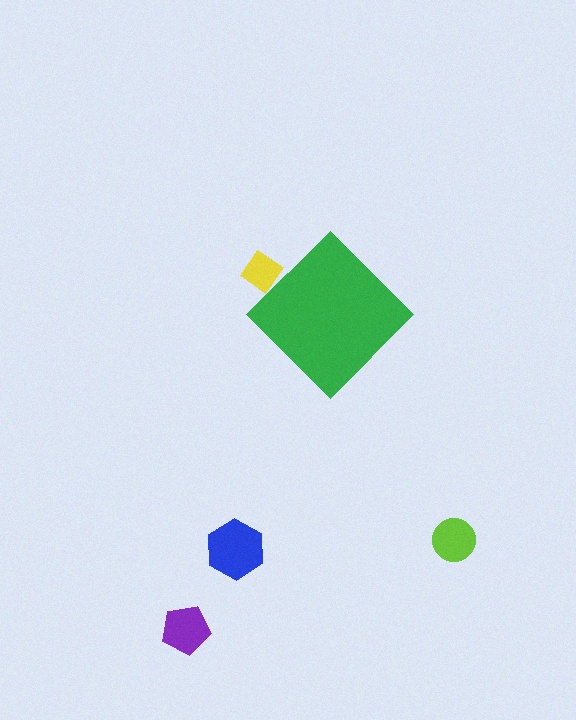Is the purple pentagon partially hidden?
No, the purple pentagon is fully visible.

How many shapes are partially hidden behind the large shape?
1 shape is partially hidden.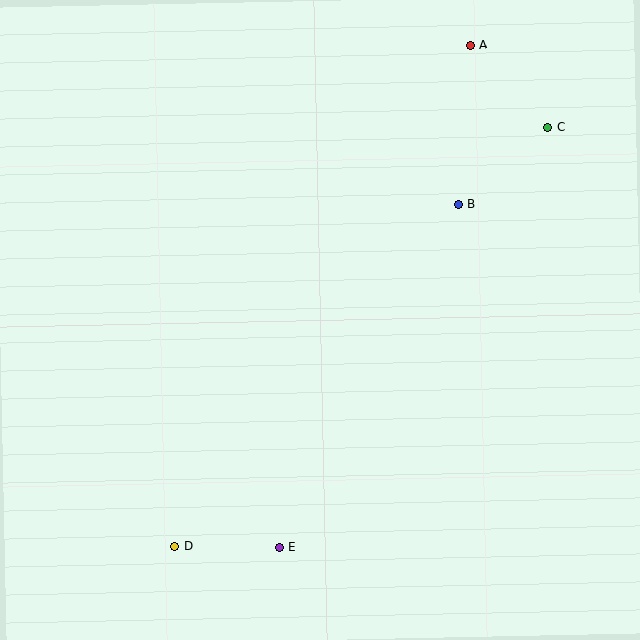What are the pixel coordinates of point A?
Point A is at (470, 45).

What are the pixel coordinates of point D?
Point D is at (174, 546).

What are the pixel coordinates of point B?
Point B is at (458, 204).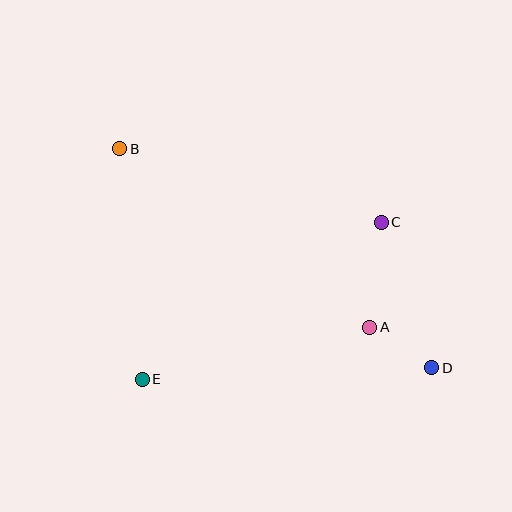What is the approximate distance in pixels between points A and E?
The distance between A and E is approximately 233 pixels.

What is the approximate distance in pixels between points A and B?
The distance between A and B is approximately 307 pixels.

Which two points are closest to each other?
Points A and D are closest to each other.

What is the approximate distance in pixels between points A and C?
The distance between A and C is approximately 106 pixels.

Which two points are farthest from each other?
Points B and D are farthest from each other.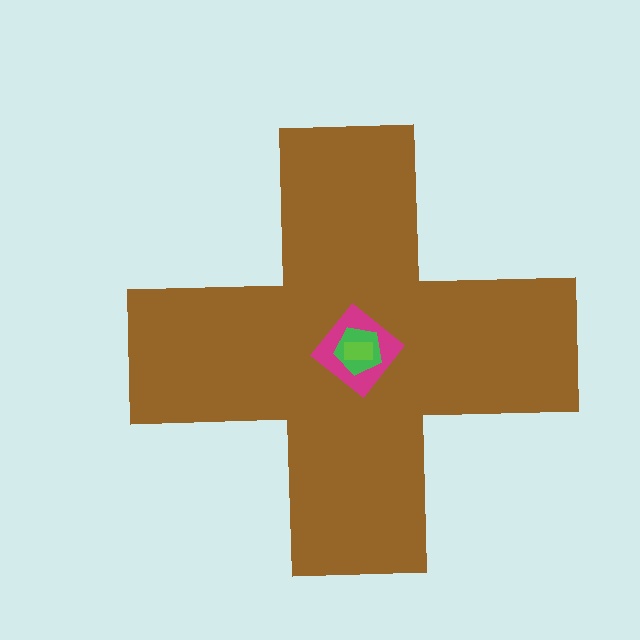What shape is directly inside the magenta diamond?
The green pentagon.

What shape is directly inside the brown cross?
The magenta diamond.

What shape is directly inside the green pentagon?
The lime rectangle.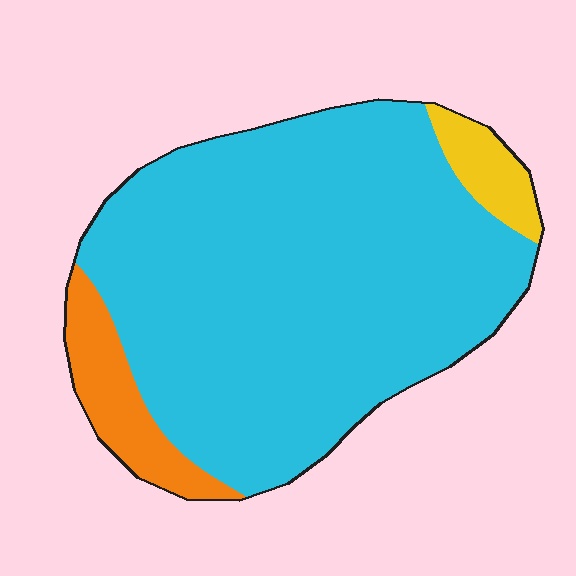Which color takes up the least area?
Yellow, at roughly 5%.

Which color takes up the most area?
Cyan, at roughly 85%.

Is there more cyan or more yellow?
Cyan.